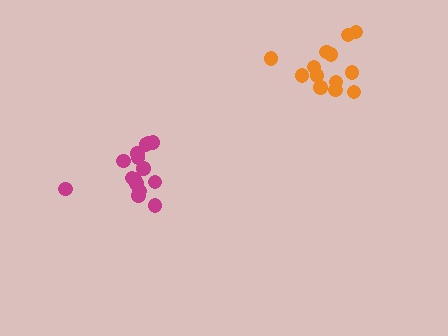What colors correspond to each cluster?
The clusters are colored: orange, magenta.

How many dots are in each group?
Group 1: 13 dots, Group 2: 15 dots (28 total).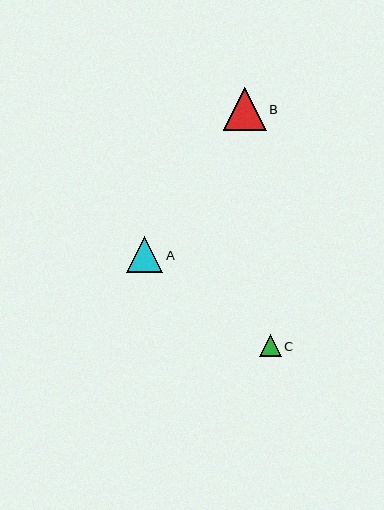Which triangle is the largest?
Triangle B is the largest with a size of approximately 43 pixels.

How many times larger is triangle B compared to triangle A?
Triangle B is approximately 1.2 times the size of triangle A.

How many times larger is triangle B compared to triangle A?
Triangle B is approximately 1.2 times the size of triangle A.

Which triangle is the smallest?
Triangle C is the smallest with a size of approximately 22 pixels.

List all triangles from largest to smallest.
From largest to smallest: B, A, C.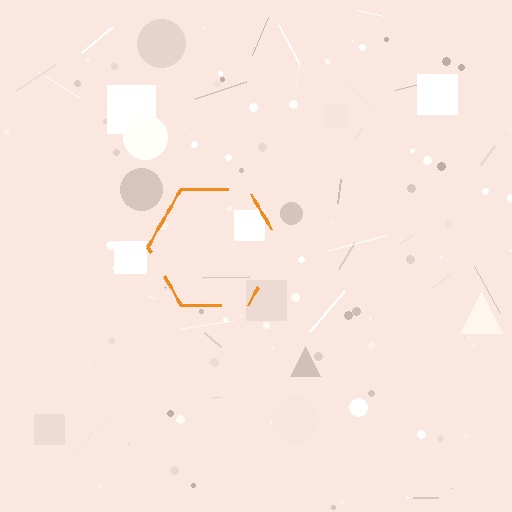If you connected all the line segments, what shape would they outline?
They would outline a hexagon.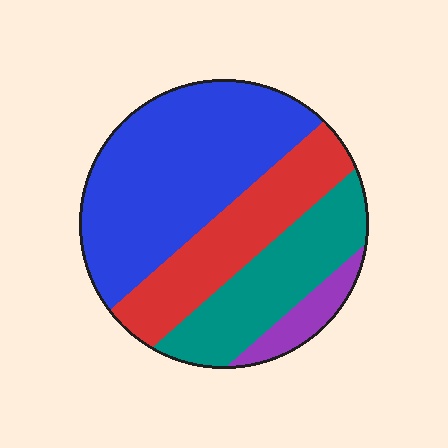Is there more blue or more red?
Blue.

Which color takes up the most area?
Blue, at roughly 45%.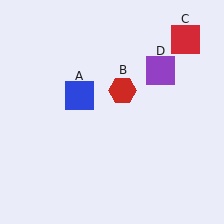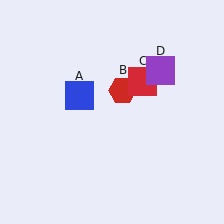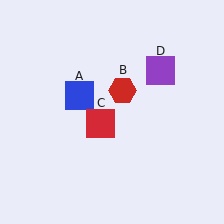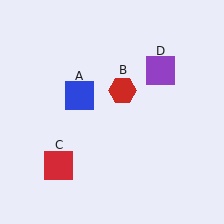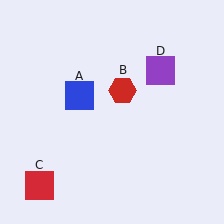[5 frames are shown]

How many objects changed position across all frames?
1 object changed position: red square (object C).